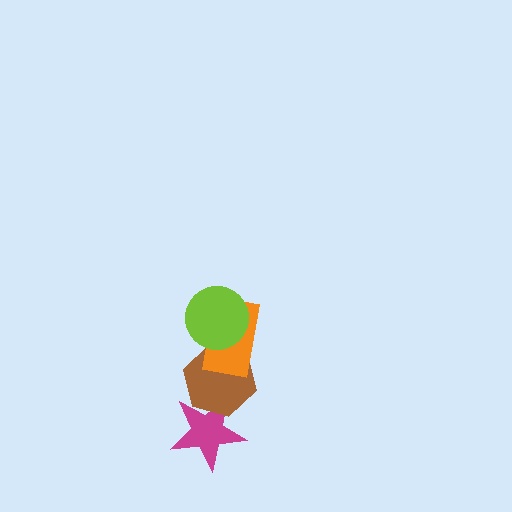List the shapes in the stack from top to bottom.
From top to bottom: the lime circle, the orange rectangle, the brown hexagon, the magenta star.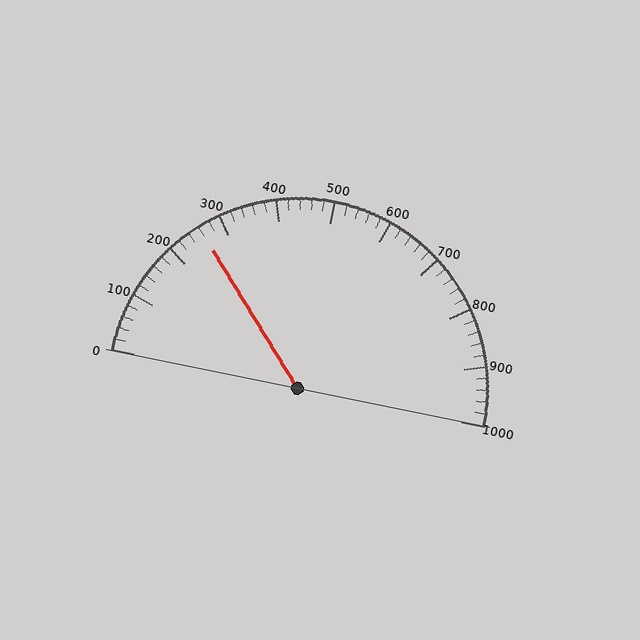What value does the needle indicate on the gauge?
The needle indicates approximately 260.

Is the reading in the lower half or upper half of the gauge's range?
The reading is in the lower half of the range (0 to 1000).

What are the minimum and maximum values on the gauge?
The gauge ranges from 0 to 1000.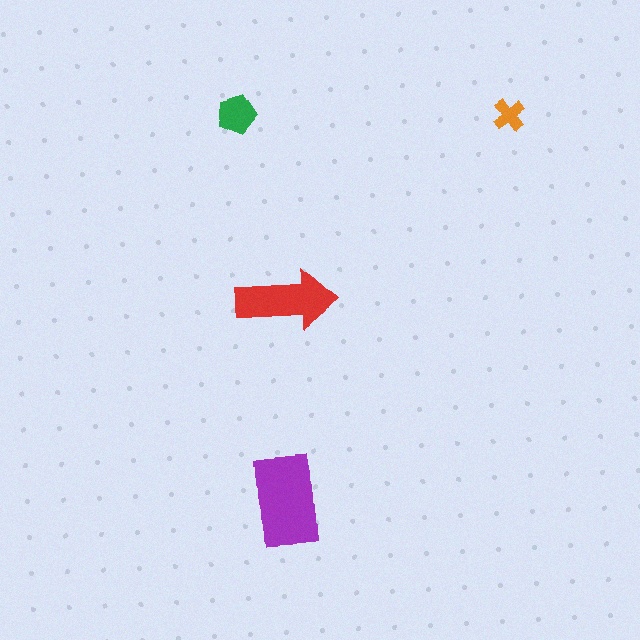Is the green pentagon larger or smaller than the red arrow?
Smaller.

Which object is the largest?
The purple rectangle.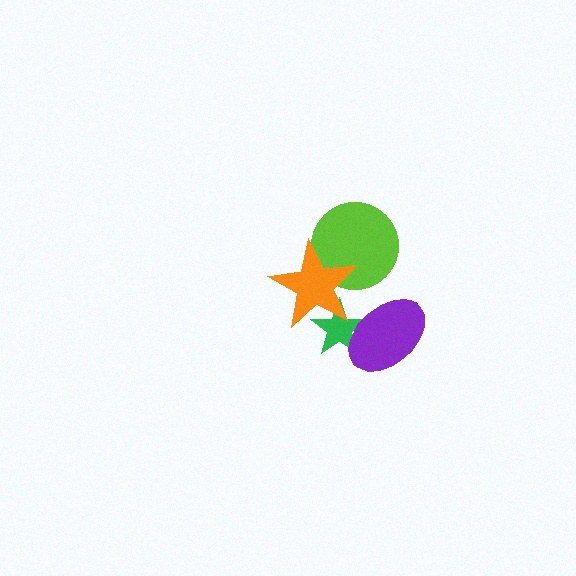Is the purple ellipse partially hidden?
No, no other shape covers it.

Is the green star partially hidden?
Yes, it is partially covered by another shape.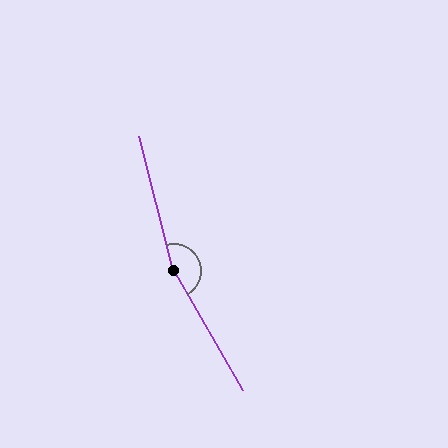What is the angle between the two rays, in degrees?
Approximately 164 degrees.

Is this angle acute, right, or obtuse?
It is obtuse.